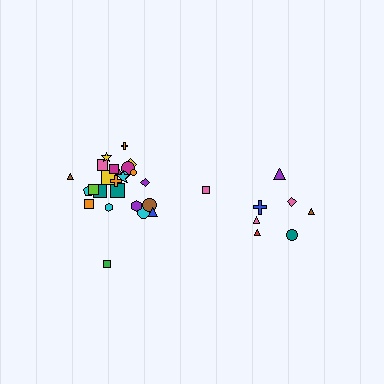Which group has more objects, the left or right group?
The left group.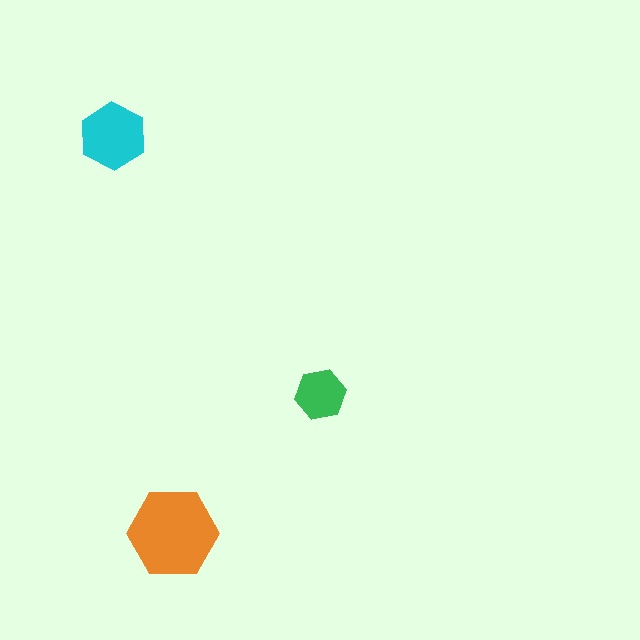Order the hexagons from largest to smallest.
the orange one, the cyan one, the green one.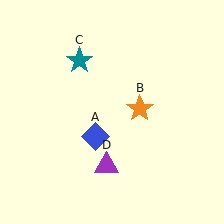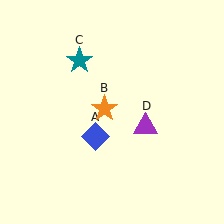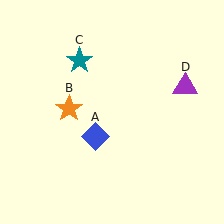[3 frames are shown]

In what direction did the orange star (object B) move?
The orange star (object B) moved left.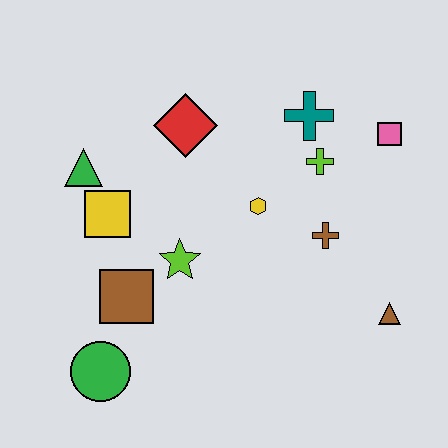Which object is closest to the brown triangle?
The brown cross is closest to the brown triangle.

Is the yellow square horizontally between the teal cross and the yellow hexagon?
No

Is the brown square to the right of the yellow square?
Yes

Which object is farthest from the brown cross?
The green circle is farthest from the brown cross.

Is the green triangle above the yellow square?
Yes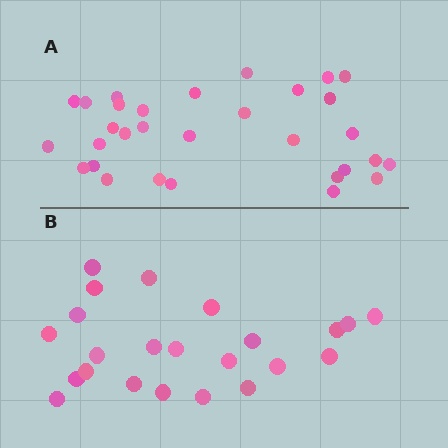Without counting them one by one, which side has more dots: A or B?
Region A (the top region) has more dots.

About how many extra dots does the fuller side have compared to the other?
Region A has roughly 8 or so more dots than region B.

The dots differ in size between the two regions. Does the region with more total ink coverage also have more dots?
No. Region B has more total ink coverage because its dots are larger, but region A actually contains more individual dots. Total area can be misleading — the number of items is what matters here.